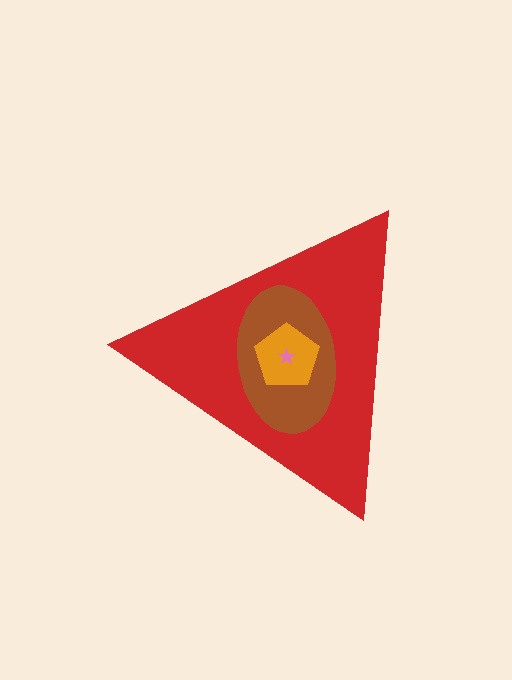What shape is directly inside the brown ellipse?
The orange pentagon.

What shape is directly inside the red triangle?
The brown ellipse.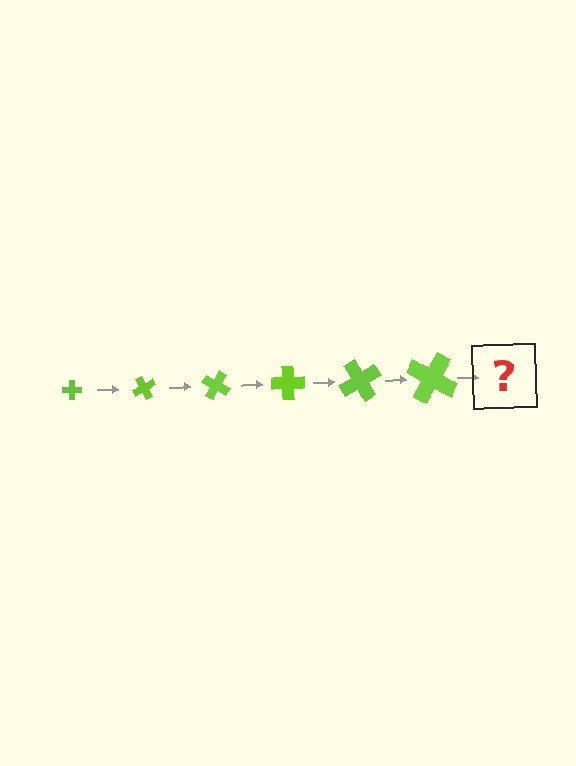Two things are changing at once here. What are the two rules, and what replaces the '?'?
The two rules are that the cross grows larger each step and it rotates 60 degrees each step. The '?' should be a cross, larger than the previous one and rotated 360 degrees from the start.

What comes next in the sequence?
The next element should be a cross, larger than the previous one and rotated 360 degrees from the start.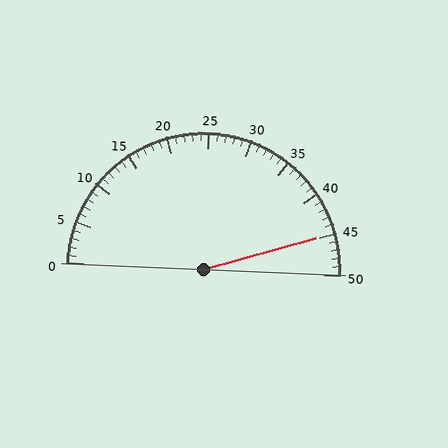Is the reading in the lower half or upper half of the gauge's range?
The reading is in the upper half of the range (0 to 50).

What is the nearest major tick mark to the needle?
The nearest major tick mark is 45.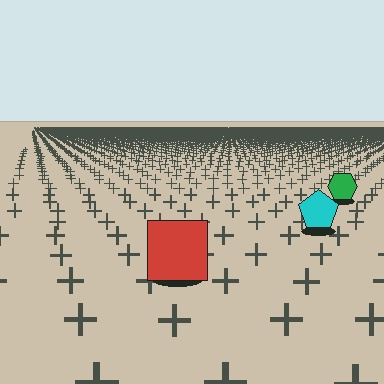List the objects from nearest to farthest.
From nearest to farthest: the red square, the cyan pentagon, the green hexagon.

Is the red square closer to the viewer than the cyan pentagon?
Yes. The red square is closer — you can tell from the texture gradient: the ground texture is coarser near it.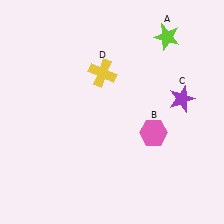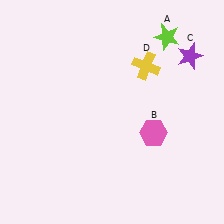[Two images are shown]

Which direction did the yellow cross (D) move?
The yellow cross (D) moved right.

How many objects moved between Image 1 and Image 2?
2 objects moved between the two images.